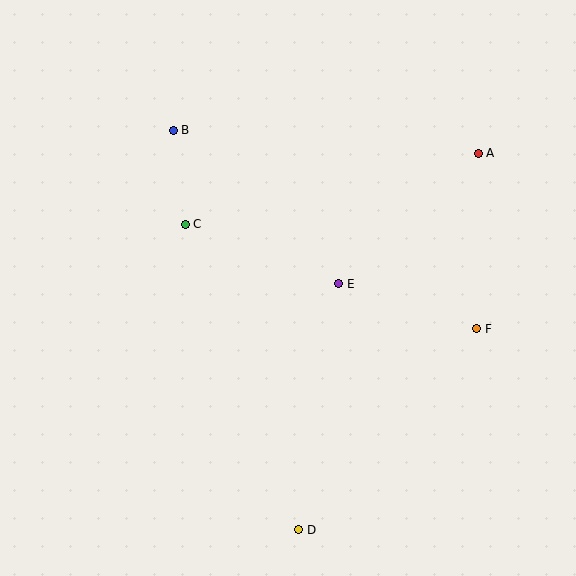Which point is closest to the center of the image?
Point E at (339, 284) is closest to the center.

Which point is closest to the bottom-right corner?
Point F is closest to the bottom-right corner.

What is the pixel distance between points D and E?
The distance between D and E is 249 pixels.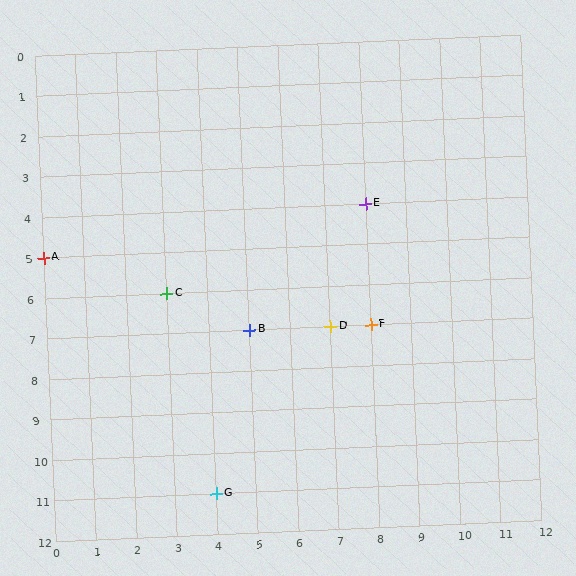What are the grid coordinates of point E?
Point E is at grid coordinates (8, 4).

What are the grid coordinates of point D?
Point D is at grid coordinates (7, 7).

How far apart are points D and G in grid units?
Points D and G are 3 columns and 4 rows apart (about 5.0 grid units diagonally).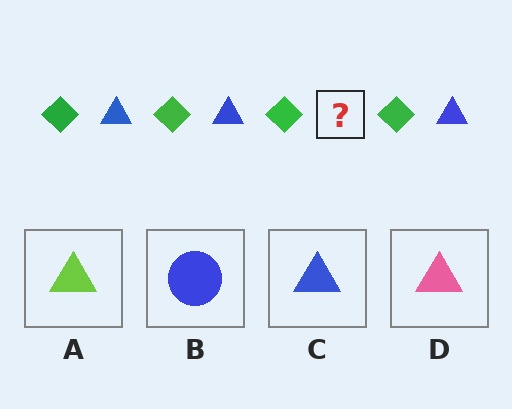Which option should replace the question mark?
Option C.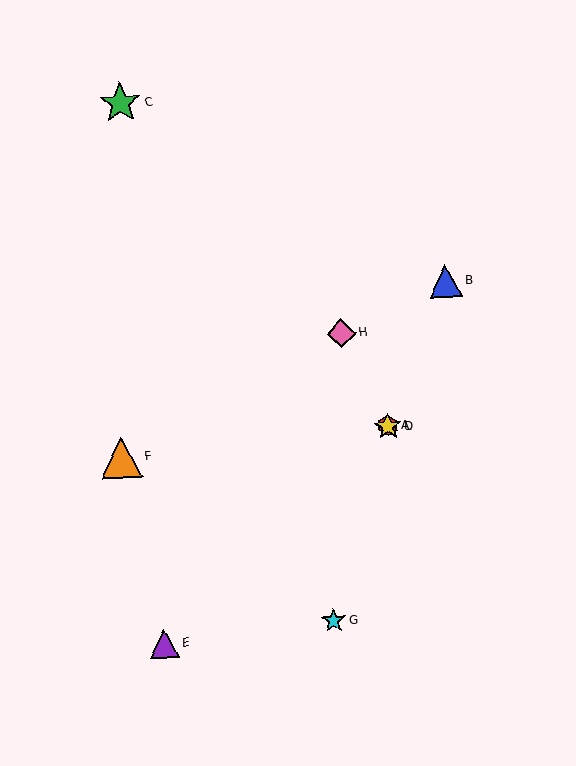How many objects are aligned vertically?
2 objects (A, D) are aligned vertically.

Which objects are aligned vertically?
Objects A, D are aligned vertically.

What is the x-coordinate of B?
Object B is at x≈445.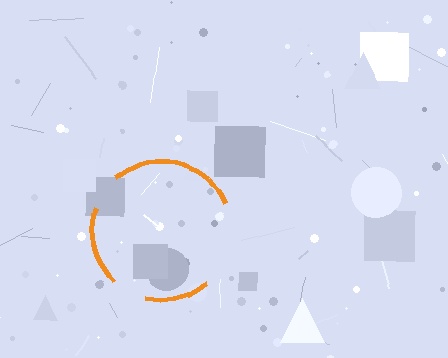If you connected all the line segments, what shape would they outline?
They would outline a circle.